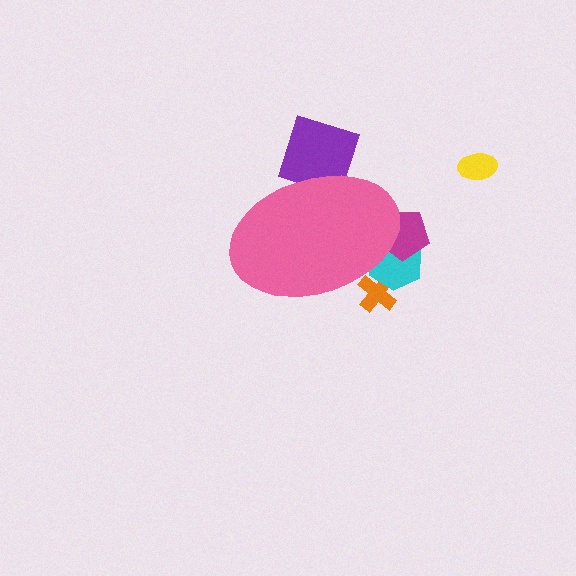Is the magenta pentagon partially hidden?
Yes, the magenta pentagon is partially hidden behind the pink ellipse.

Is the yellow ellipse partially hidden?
No, the yellow ellipse is fully visible.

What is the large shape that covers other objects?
A pink ellipse.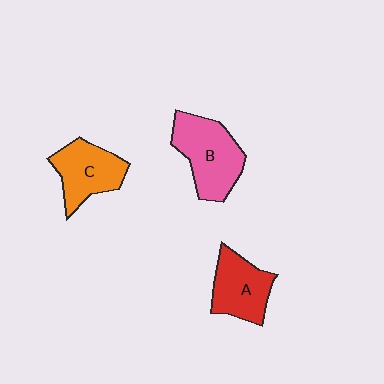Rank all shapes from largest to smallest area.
From largest to smallest: B (pink), C (orange), A (red).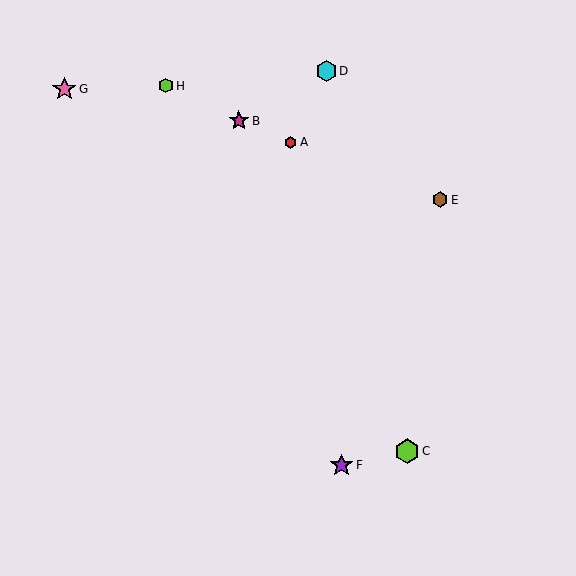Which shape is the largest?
The lime hexagon (labeled C) is the largest.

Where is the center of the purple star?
The center of the purple star is at (342, 465).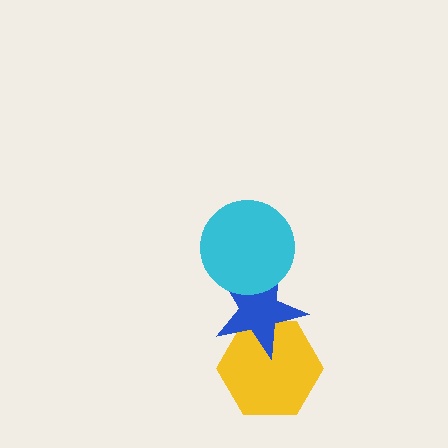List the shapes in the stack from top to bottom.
From top to bottom: the cyan circle, the blue star, the yellow hexagon.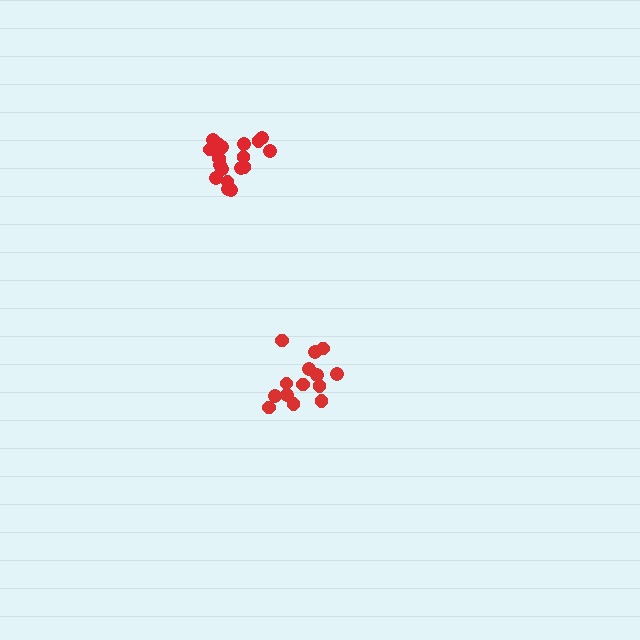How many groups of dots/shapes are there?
There are 2 groups.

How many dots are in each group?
Group 1: 20 dots, Group 2: 14 dots (34 total).